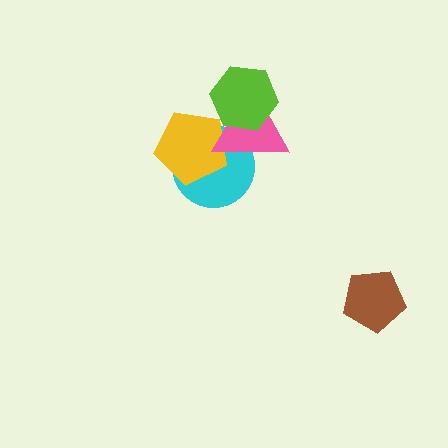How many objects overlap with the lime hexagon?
1 object overlaps with the lime hexagon.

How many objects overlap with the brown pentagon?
0 objects overlap with the brown pentagon.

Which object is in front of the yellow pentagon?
The pink triangle is in front of the yellow pentagon.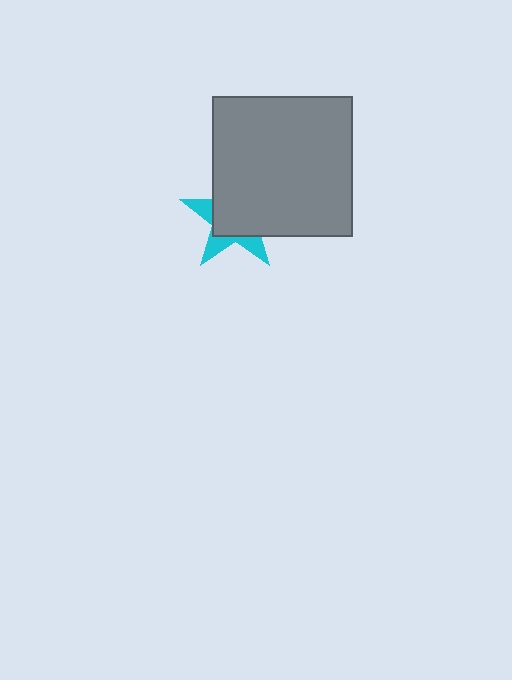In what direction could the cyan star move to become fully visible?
The cyan star could move toward the lower-left. That would shift it out from behind the gray square entirely.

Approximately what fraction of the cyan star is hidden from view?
Roughly 68% of the cyan star is hidden behind the gray square.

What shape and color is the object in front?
The object in front is a gray square.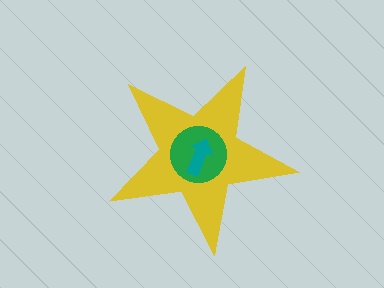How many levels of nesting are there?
3.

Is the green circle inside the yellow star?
Yes.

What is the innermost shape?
The teal arrow.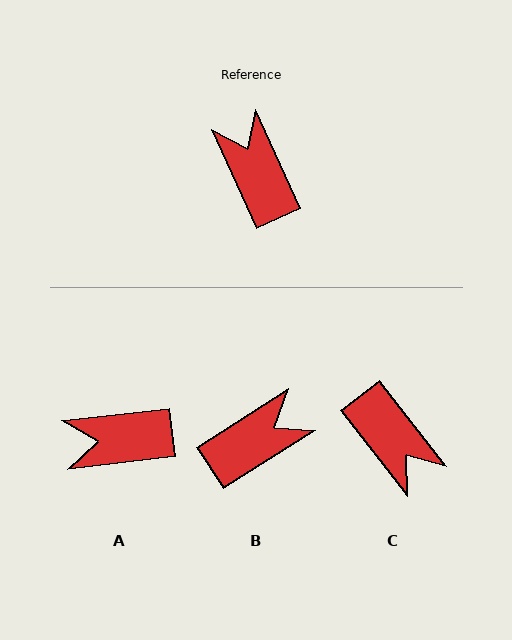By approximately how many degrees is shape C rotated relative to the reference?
Approximately 166 degrees clockwise.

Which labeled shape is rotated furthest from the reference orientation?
C, about 166 degrees away.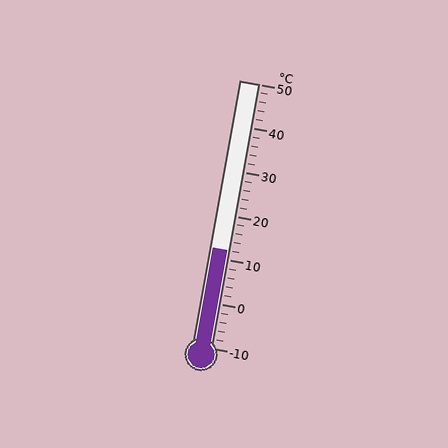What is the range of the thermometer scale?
The thermometer scale ranges from -10°C to 50°C.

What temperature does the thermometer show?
The thermometer shows approximately 12°C.